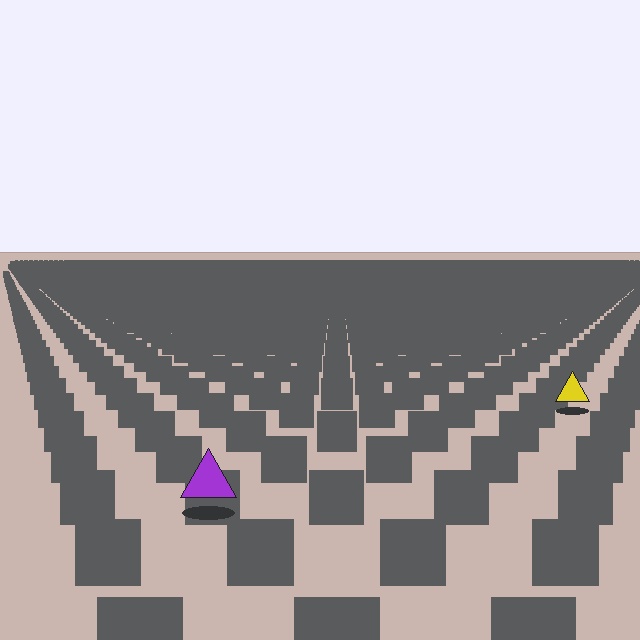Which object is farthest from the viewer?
The yellow triangle is farthest from the viewer. It appears smaller and the ground texture around it is denser.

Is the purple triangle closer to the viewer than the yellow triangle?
Yes. The purple triangle is closer — you can tell from the texture gradient: the ground texture is coarser near it.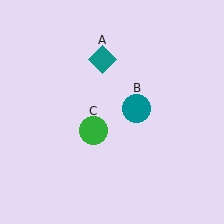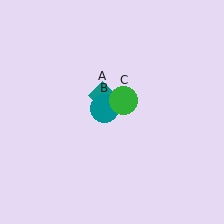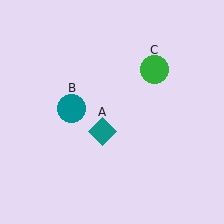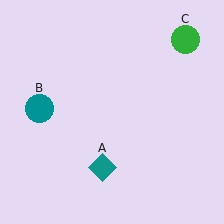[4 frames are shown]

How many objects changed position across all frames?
3 objects changed position: teal diamond (object A), teal circle (object B), green circle (object C).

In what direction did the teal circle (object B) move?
The teal circle (object B) moved left.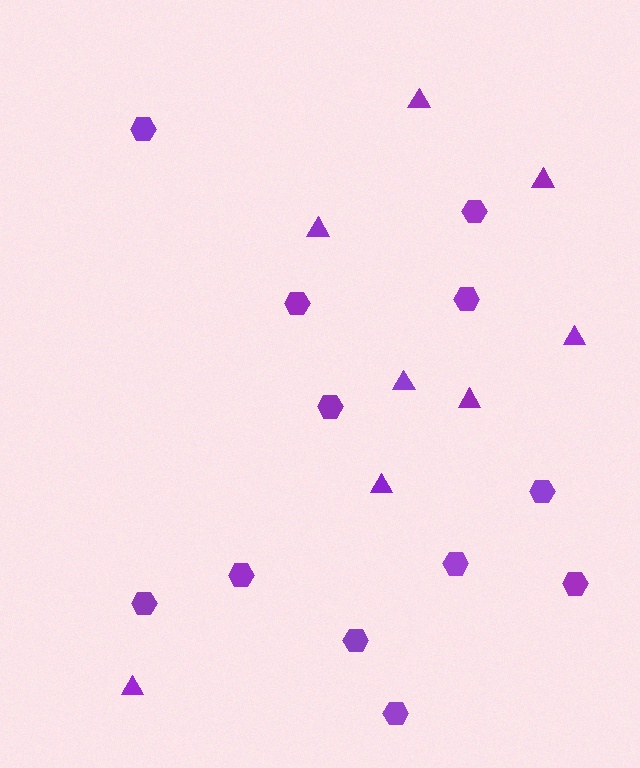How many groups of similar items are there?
There are 2 groups: one group of hexagons (12) and one group of triangles (8).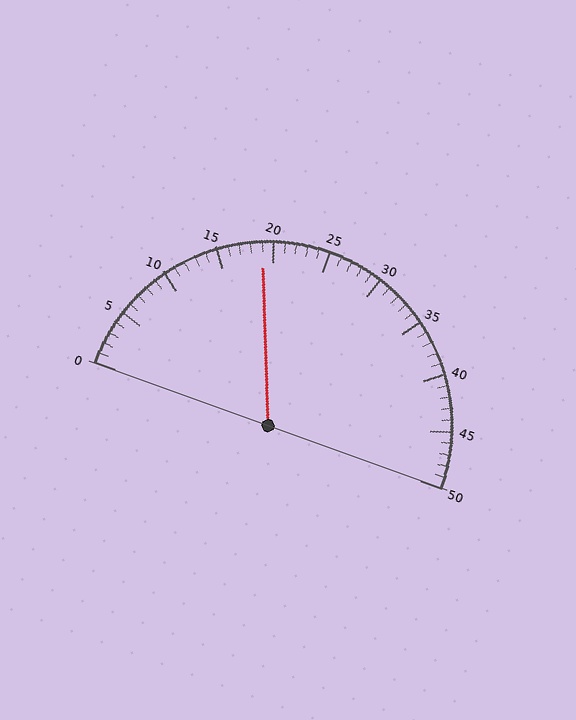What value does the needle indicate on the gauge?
The needle indicates approximately 19.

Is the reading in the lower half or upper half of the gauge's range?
The reading is in the lower half of the range (0 to 50).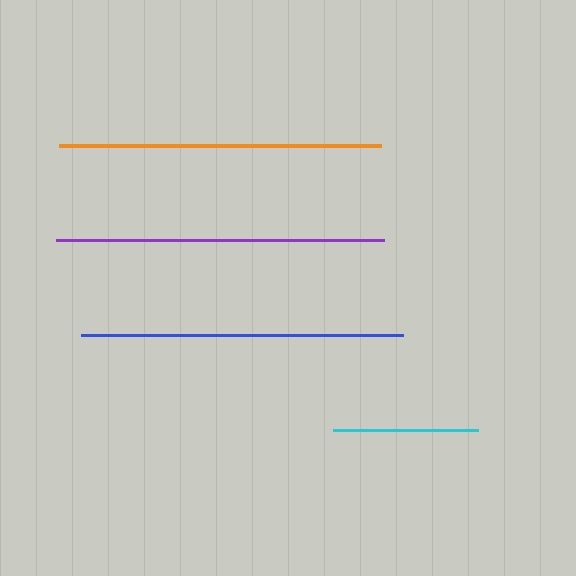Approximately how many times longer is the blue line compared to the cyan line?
The blue line is approximately 2.2 times the length of the cyan line.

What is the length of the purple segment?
The purple segment is approximately 328 pixels long.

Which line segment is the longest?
The purple line is the longest at approximately 328 pixels.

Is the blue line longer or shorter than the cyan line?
The blue line is longer than the cyan line.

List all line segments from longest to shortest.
From longest to shortest: purple, orange, blue, cyan.